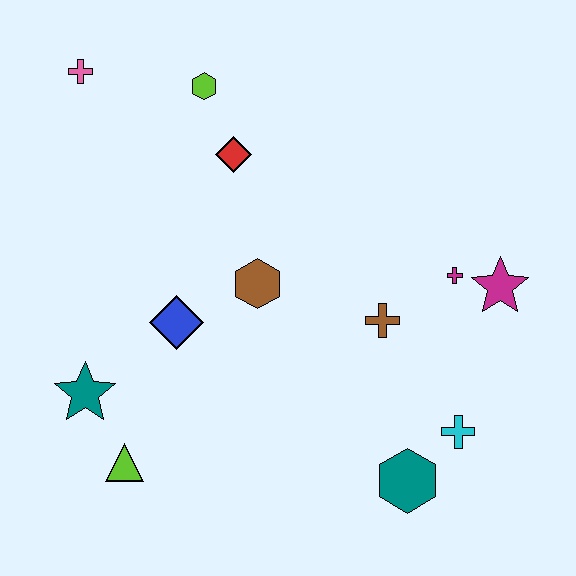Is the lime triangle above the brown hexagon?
No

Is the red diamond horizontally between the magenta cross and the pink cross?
Yes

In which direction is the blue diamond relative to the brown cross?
The blue diamond is to the left of the brown cross.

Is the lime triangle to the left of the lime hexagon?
Yes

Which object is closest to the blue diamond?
The brown hexagon is closest to the blue diamond.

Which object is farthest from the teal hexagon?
The pink cross is farthest from the teal hexagon.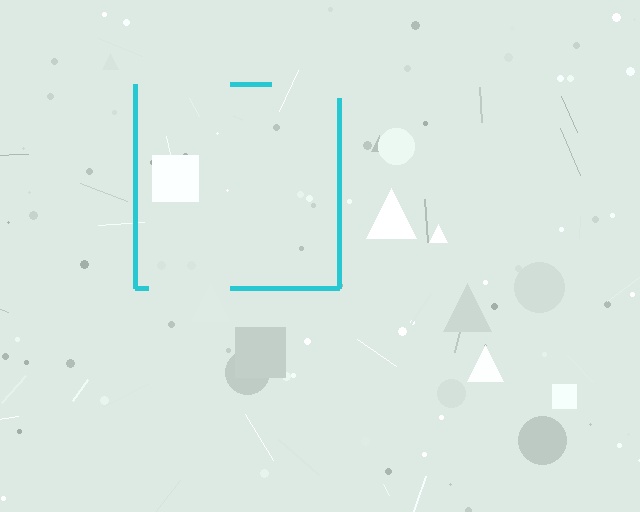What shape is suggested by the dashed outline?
The dashed outline suggests a square.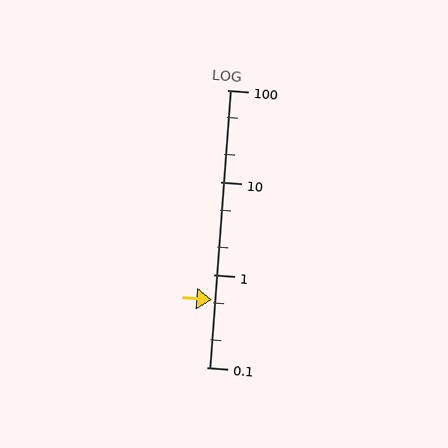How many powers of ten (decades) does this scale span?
The scale spans 3 decades, from 0.1 to 100.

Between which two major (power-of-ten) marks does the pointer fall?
The pointer is between 0.1 and 1.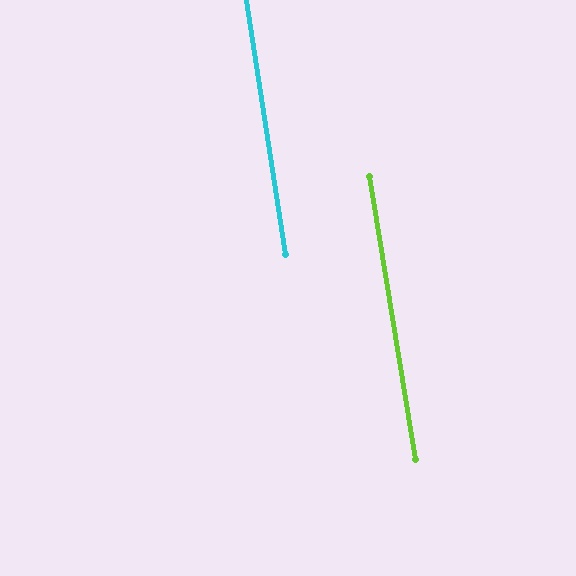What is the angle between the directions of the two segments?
Approximately 1 degree.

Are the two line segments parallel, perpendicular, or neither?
Parallel — their directions differ by only 0.6°.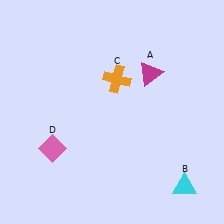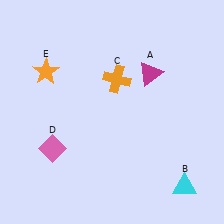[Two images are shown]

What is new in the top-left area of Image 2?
An orange star (E) was added in the top-left area of Image 2.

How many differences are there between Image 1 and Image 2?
There is 1 difference between the two images.